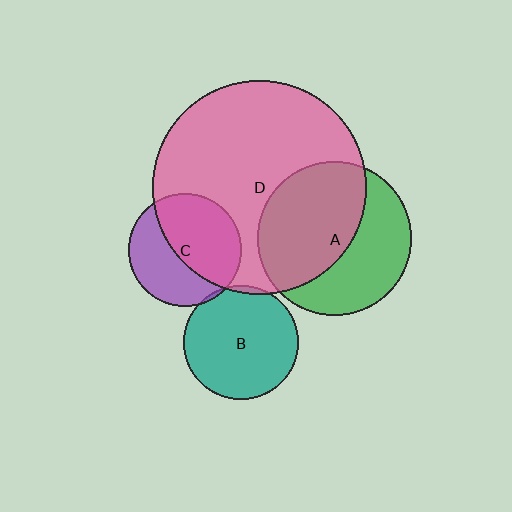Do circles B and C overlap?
Yes.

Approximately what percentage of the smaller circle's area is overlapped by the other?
Approximately 5%.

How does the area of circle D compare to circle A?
Approximately 1.9 times.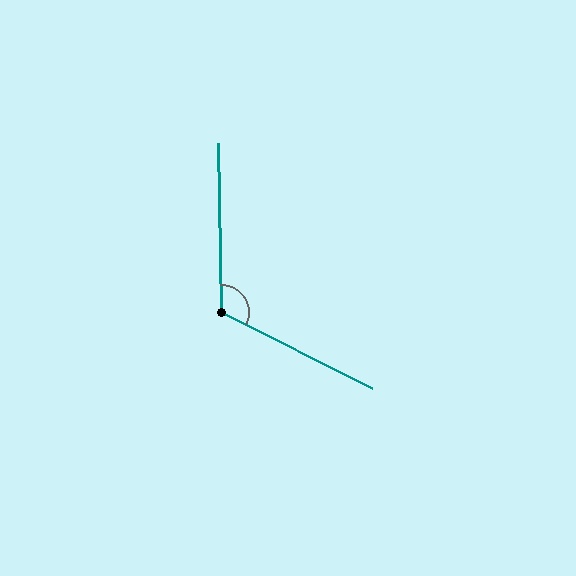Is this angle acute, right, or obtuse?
It is obtuse.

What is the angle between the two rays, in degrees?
Approximately 118 degrees.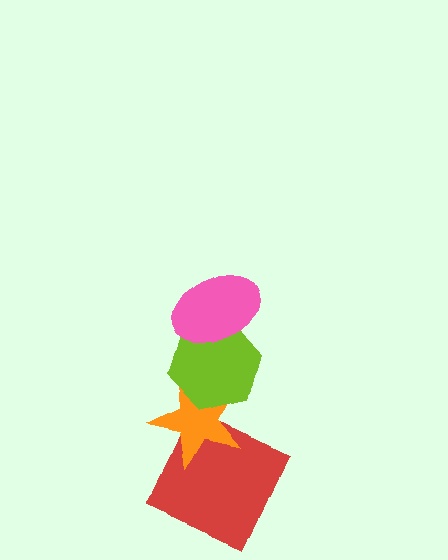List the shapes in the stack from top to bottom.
From top to bottom: the pink ellipse, the lime hexagon, the orange star, the red square.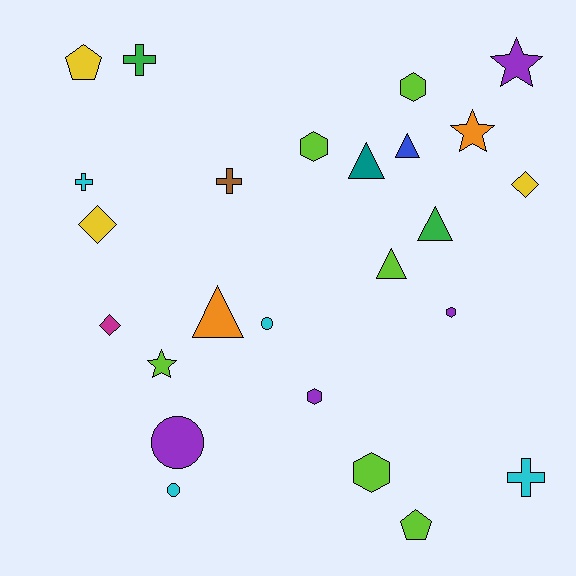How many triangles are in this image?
There are 5 triangles.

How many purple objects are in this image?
There are 4 purple objects.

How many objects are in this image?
There are 25 objects.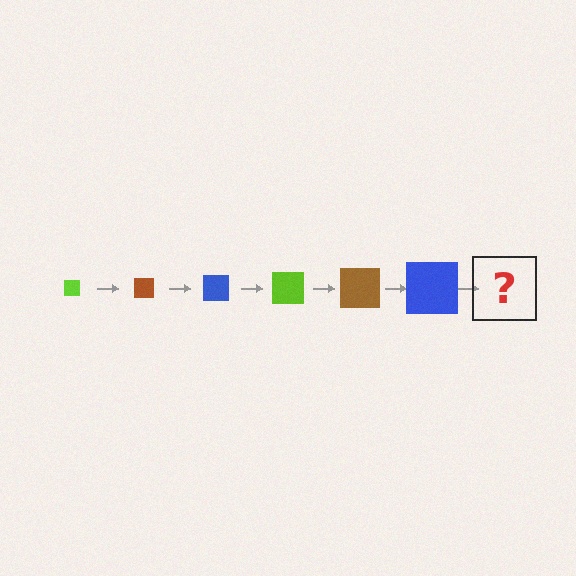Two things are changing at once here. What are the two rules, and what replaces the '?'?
The two rules are that the square grows larger each step and the color cycles through lime, brown, and blue. The '?' should be a lime square, larger than the previous one.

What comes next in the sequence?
The next element should be a lime square, larger than the previous one.